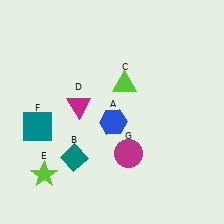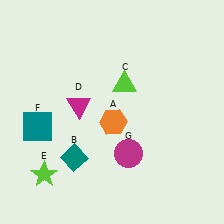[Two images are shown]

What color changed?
The hexagon (A) changed from blue in Image 1 to orange in Image 2.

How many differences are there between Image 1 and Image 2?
There is 1 difference between the two images.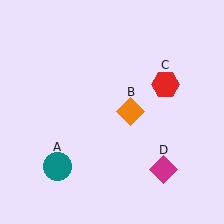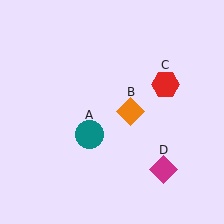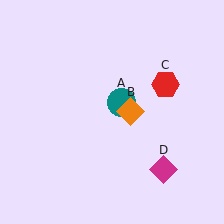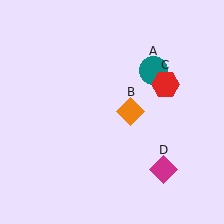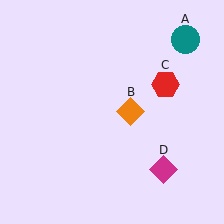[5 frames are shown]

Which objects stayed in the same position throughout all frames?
Orange diamond (object B) and red hexagon (object C) and magenta diamond (object D) remained stationary.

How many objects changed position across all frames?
1 object changed position: teal circle (object A).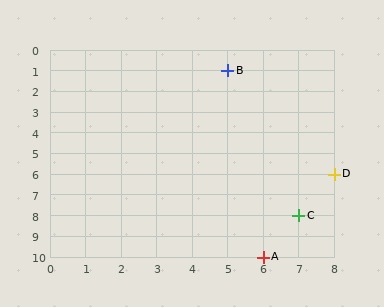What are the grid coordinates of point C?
Point C is at grid coordinates (7, 8).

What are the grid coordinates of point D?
Point D is at grid coordinates (8, 6).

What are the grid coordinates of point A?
Point A is at grid coordinates (6, 10).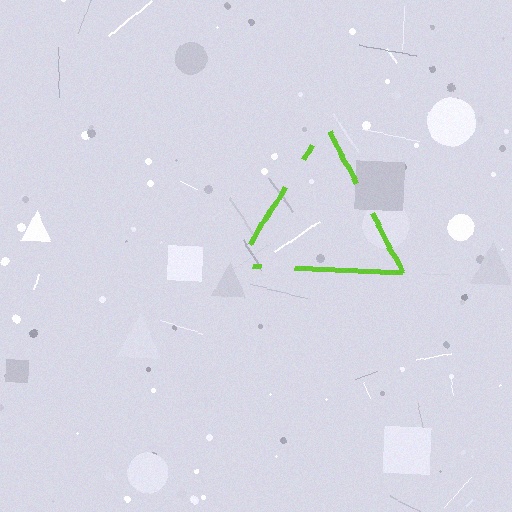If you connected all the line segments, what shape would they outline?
They would outline a triangle.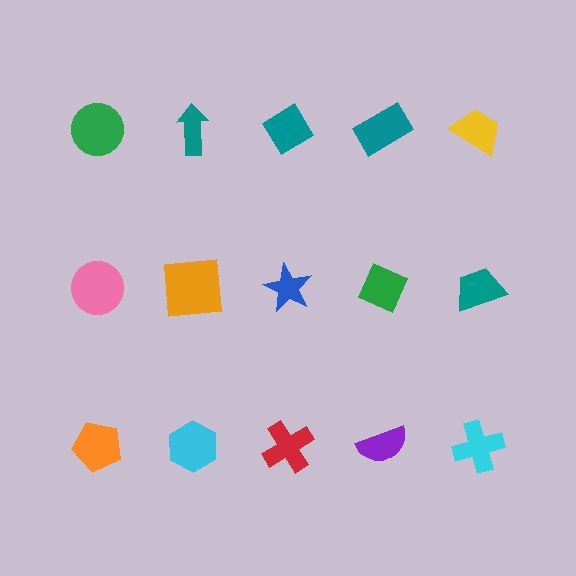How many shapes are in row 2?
5 shapes.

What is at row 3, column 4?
A purple semicircle.